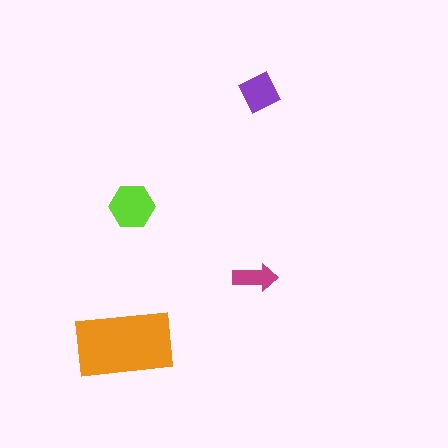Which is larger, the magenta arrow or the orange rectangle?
The orange rectangle.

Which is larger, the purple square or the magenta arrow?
The purple square.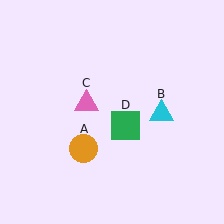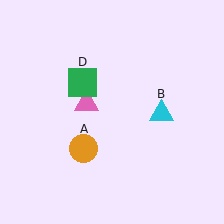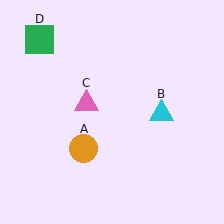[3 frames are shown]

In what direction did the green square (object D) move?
The green square (object D) moved up and to the left.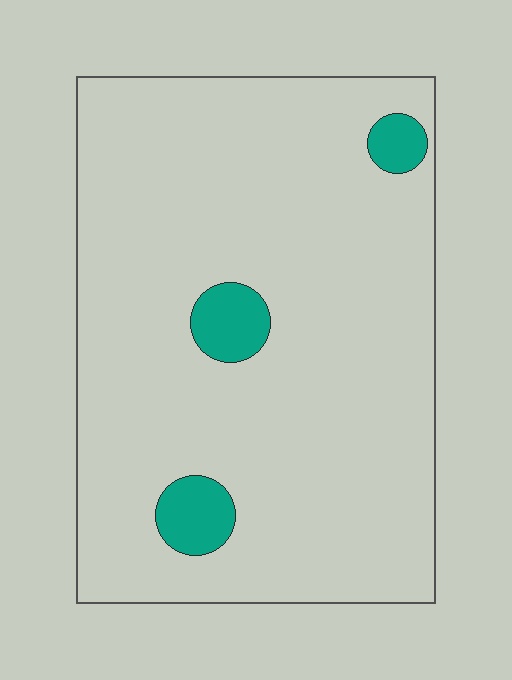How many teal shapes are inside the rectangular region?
3.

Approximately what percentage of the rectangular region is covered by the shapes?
Approximately 5%.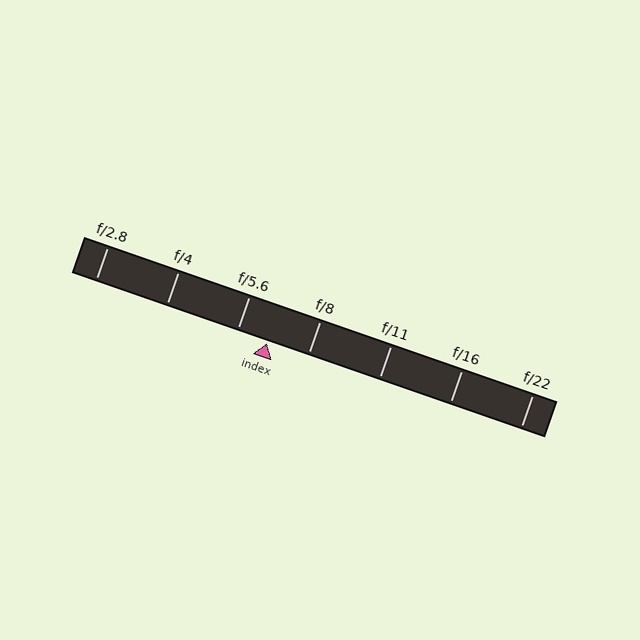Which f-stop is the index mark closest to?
The index mark is closest to f/5.6.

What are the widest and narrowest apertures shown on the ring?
The widest aperture shown is f/2.8 and the narrowest is f/22.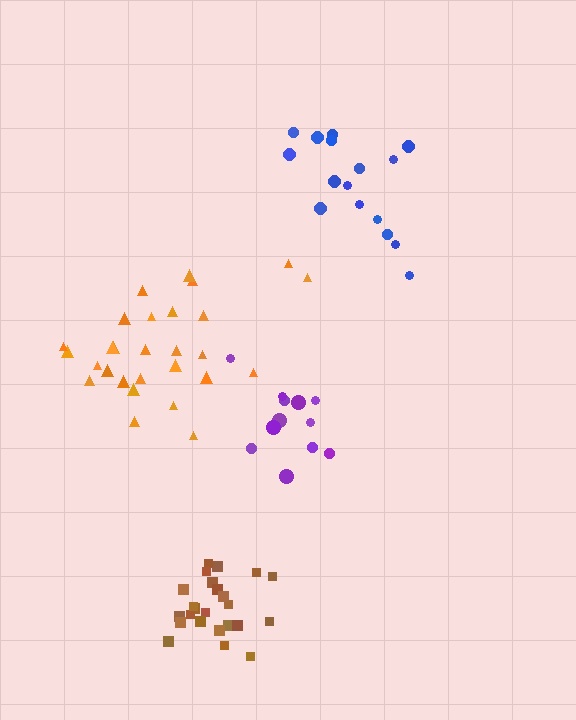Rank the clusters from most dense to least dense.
brown, blue, orange, purple.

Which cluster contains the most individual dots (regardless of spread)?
Orange (28).